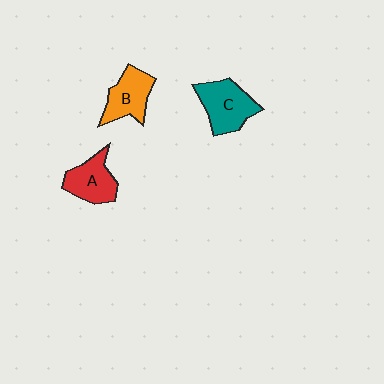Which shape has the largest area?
Shape C (teal).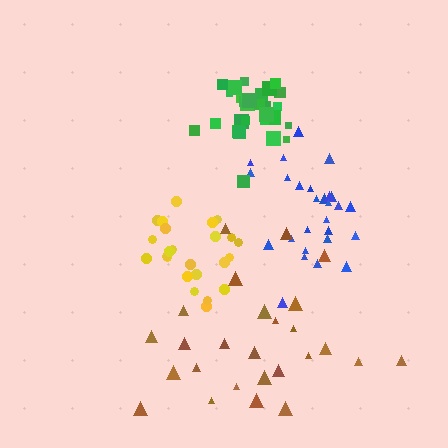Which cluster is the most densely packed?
Green.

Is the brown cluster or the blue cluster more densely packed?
Blue.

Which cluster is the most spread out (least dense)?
Brown.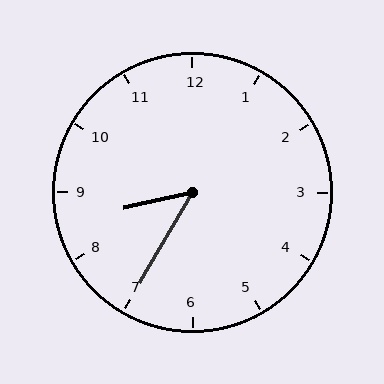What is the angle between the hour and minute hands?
Approximately 48 degrees.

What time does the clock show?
8:35.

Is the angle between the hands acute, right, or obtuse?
It is acute.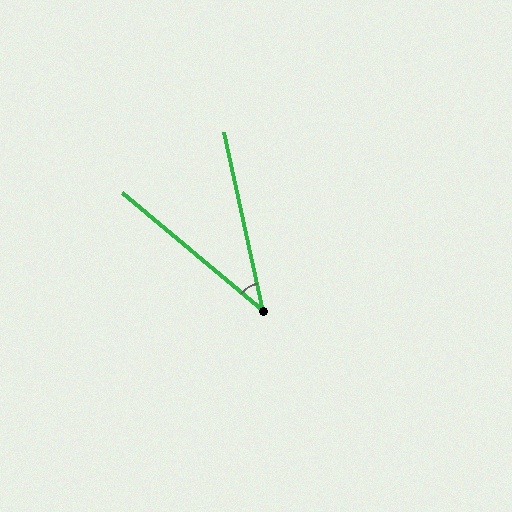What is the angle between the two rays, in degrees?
Approximately 38 degrees.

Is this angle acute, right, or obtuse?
It is acute.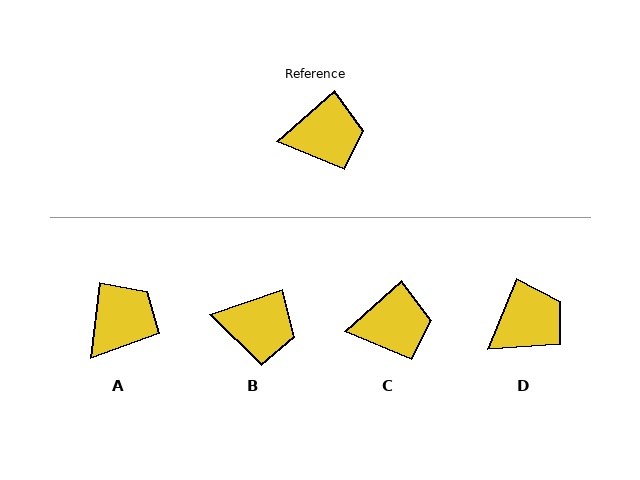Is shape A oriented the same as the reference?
No, it is off by about 42 degrees.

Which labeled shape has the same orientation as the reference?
C.